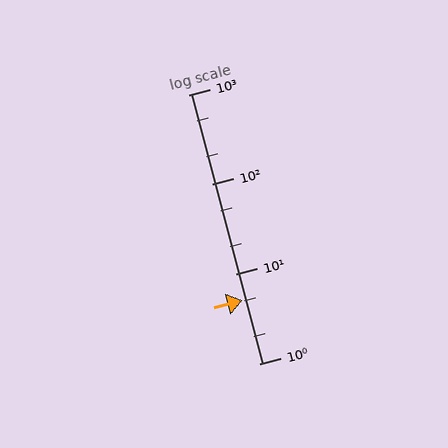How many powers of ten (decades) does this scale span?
The scale spans 3 decades, from 1 to 1000.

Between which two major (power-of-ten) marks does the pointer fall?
The pointer is between 1 and 10.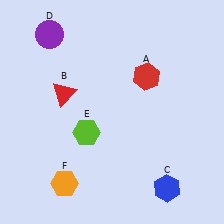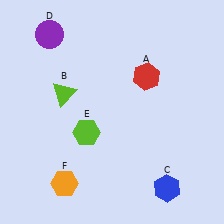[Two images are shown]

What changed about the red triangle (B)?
In Image 1, B is red. In Image 2, it changed to lime.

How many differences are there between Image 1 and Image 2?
There is 1 difference between the two images.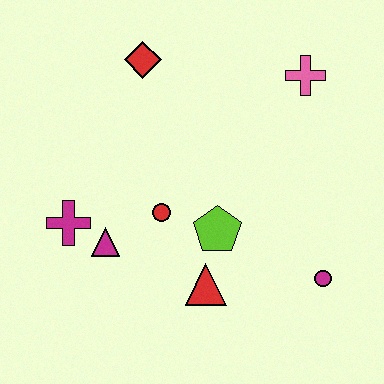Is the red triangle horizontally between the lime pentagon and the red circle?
Yes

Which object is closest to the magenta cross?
The magenta triangle is closest to the magenta cross.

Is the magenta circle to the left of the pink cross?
No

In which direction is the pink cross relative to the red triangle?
The pink cross is above the red triangle.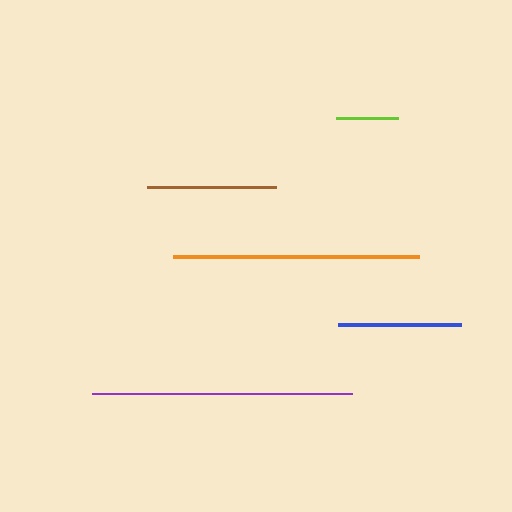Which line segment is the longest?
The purple line is the longest at approximately 259 pixels.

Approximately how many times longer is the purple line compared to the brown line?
The purple line is approximately 2.0 times the length of the brown line.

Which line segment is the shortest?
The lime line is the shortest at approximately 63 pixels.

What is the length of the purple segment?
The purple segment is approximately 259 pixels long.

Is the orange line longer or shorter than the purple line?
The purple line is longer than the orange line.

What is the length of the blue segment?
The blue segment is approximately 123 pixels long.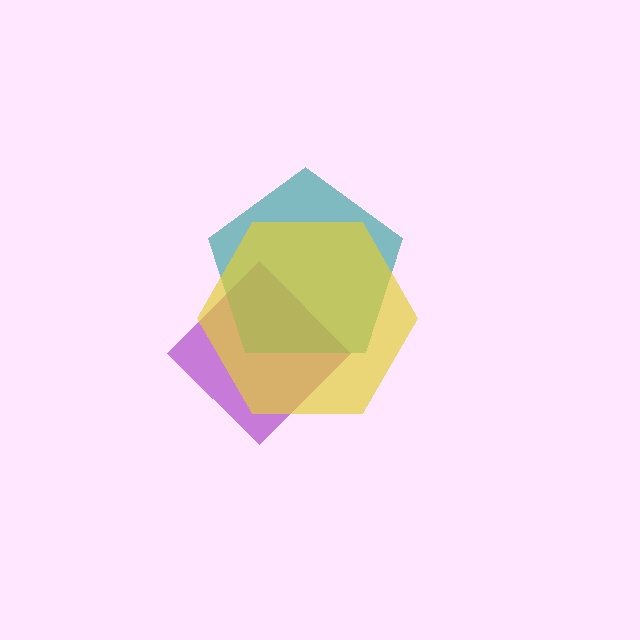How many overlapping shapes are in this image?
There are 3 overlapping shapes in the image.